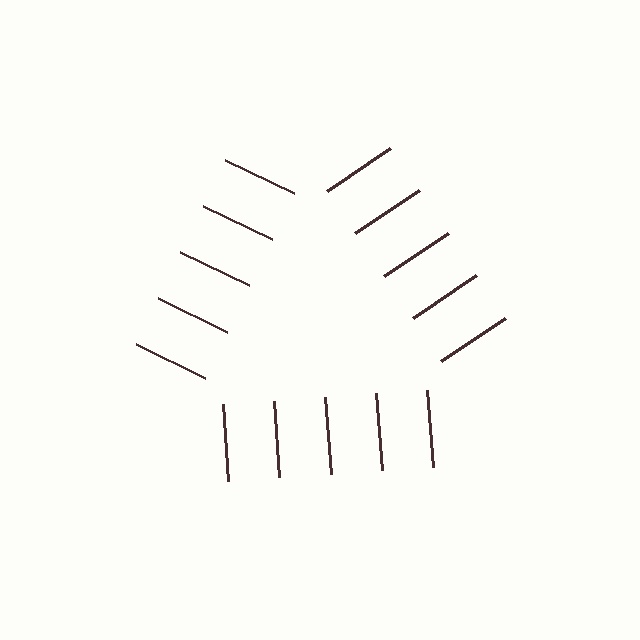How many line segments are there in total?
15 — 5 along each of the 3 edges.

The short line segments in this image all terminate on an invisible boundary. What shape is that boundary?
An illusory triangle — the line segments terminate on its edges but no continuous stroke is drawn.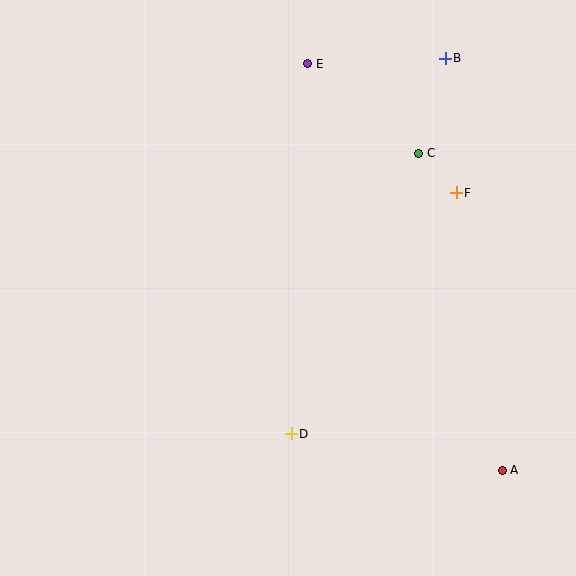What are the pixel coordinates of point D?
Point D is at (291, 434).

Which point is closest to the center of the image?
Point D at (291, 434) is closest to the center.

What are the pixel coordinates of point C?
Point C is at (419, 153).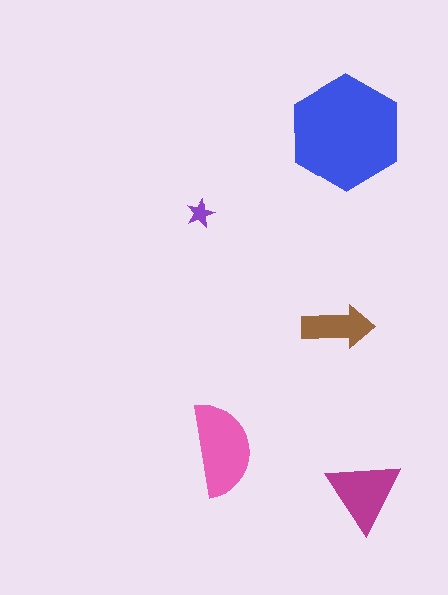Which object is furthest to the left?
The purple star is leftmost.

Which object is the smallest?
The purple star.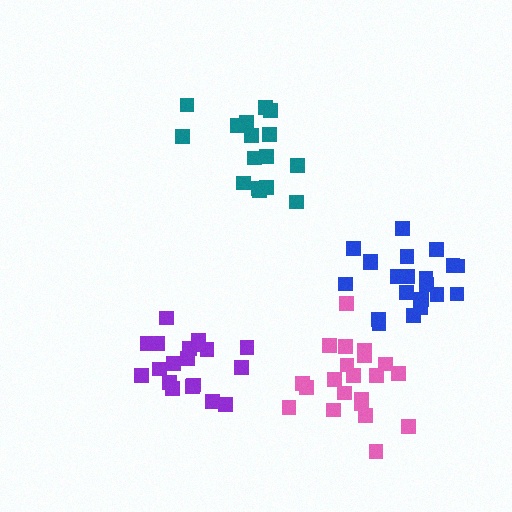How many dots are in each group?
Group 1: 21 dots, Group 2: 16 dots, Group 3: 21 dots, Group 4: 19 dots (77 total).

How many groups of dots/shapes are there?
There are 4 groups.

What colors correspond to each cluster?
The clusters are colored: blue, teal, pink, purple.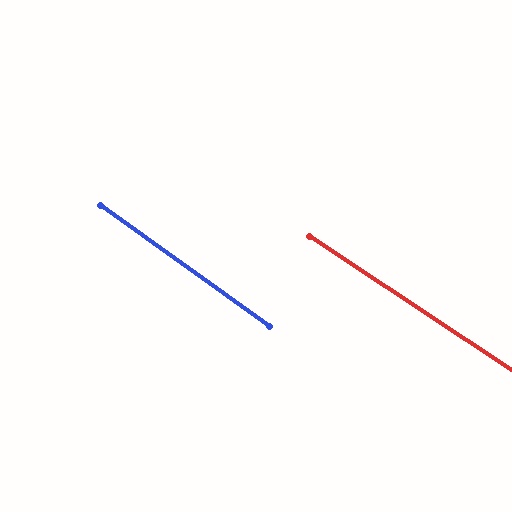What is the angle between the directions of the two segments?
Approximately 2 degrees.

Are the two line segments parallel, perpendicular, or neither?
Parallel — their directions differ by only 1.9°.